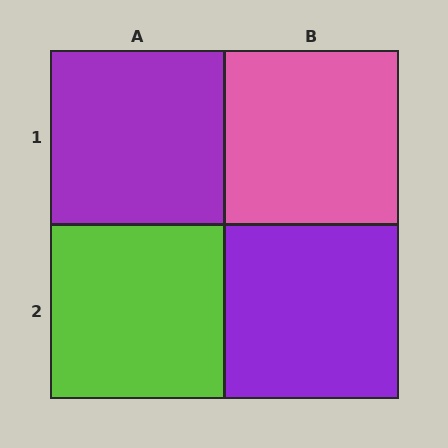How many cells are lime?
1 cell is lime.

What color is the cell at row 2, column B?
Purple.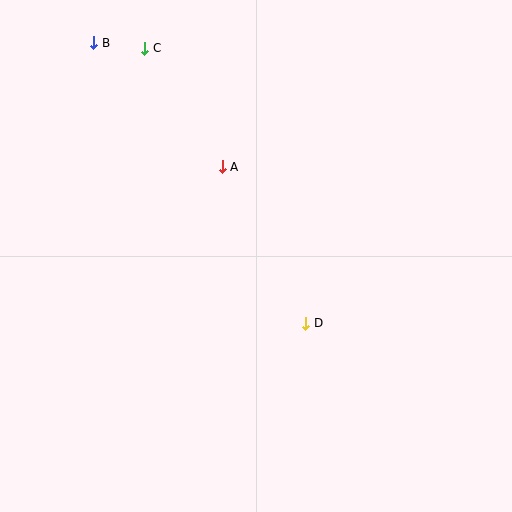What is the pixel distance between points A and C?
The distance between A and C is 141 pixels.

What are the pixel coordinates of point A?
Point A is at (222, 167).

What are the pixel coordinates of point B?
Point B is at (94, 43).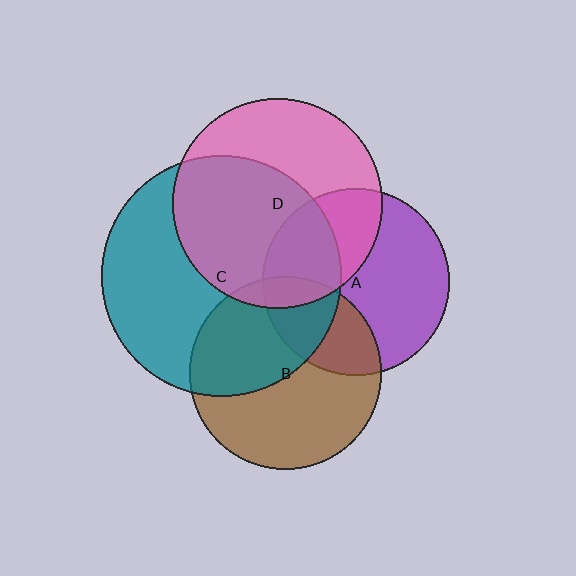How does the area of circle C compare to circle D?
Approximately 1.3 times.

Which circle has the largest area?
Circle C (teal).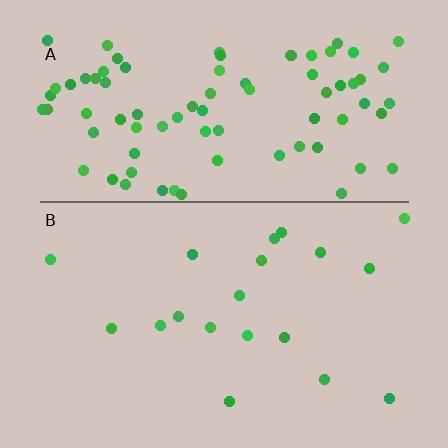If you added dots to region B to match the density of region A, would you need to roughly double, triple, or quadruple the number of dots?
Approximately quadruple.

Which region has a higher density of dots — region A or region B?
A (the top).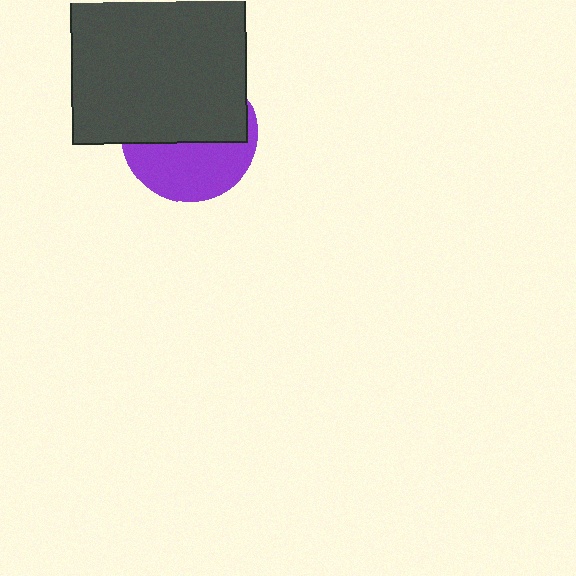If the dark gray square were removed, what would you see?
You would see the complete purple circle.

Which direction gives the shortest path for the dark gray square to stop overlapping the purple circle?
Moving up gives the shortest separation.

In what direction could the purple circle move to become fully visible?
The purple circle could move down. That would shift it out from behind the dark gray square entirely.